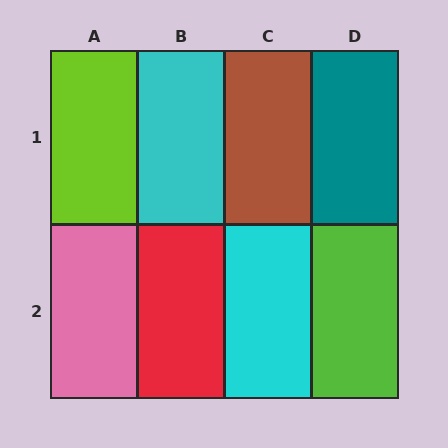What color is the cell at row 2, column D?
Lime.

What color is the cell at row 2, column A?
Pink.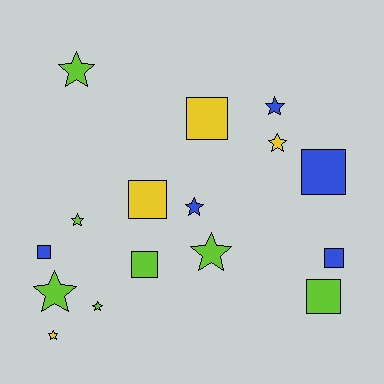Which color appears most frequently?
Lime, with 7 objects.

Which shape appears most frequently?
Star, with 9 objects.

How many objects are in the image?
There are 16 objects.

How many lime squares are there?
There are 2 lime squares.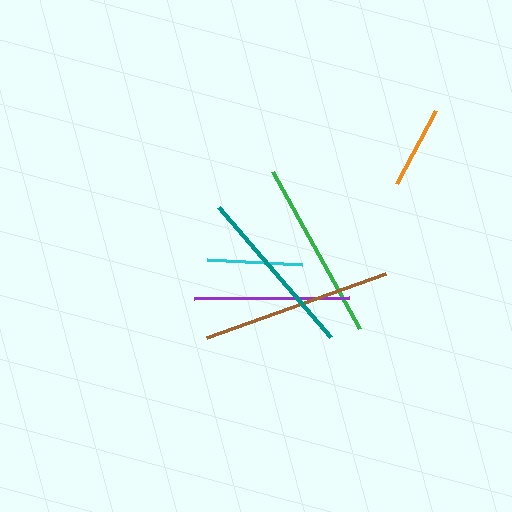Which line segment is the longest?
The brown line is the longest at approximately 190 pixels.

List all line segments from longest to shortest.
From longest to shortest: brown, green, teal, purple, cyan, orange.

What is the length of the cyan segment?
The cyan segment is approximately 96 pixels long.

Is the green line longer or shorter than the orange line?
The green line is longer than the orange line.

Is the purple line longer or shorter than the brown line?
The brown line is longer than the purple line.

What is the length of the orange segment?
The orange segment is approximately 83 pixels long.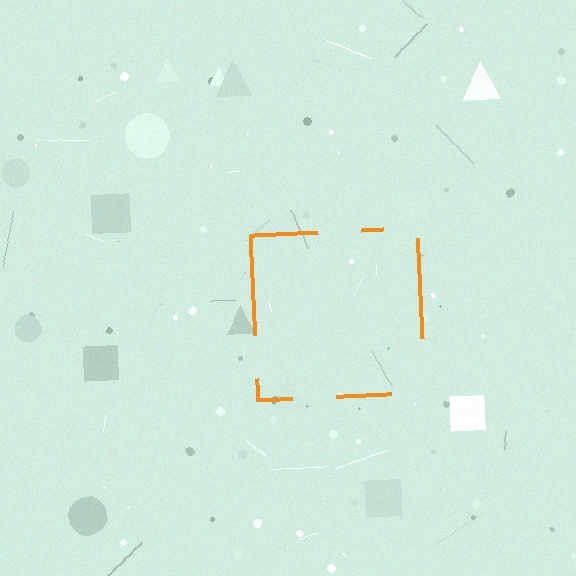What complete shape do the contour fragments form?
The contour fragments form a square.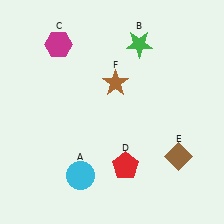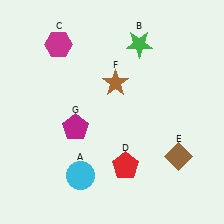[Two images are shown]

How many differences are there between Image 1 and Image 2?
There is 1 difference between the two images.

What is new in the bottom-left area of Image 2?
A magenta pentagon (G) was added in the bottom-left area of Image 2.